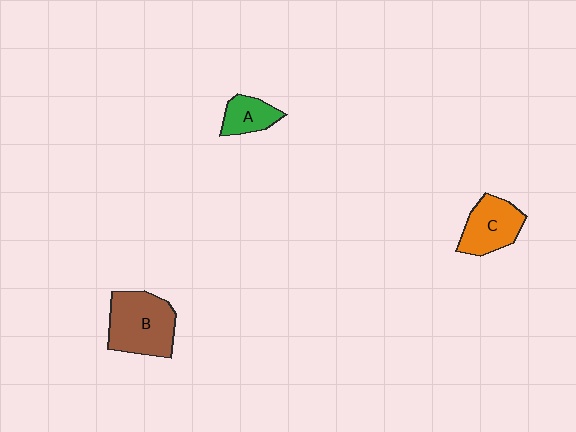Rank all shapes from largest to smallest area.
From largest to smallest: B (brown), C (orange), A (green).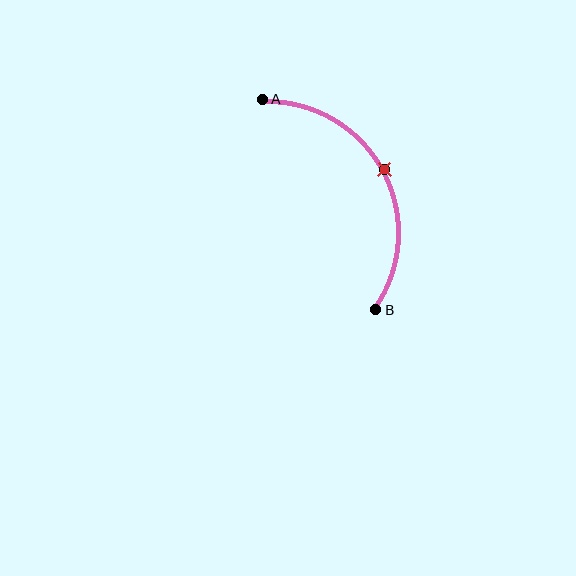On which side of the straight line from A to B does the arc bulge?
The arc bulges to the right of the straight line connecting A and B.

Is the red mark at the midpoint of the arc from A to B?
Yes. The red mark lies on the arc at equal arc-length from both A and B — it is the arc midpoint.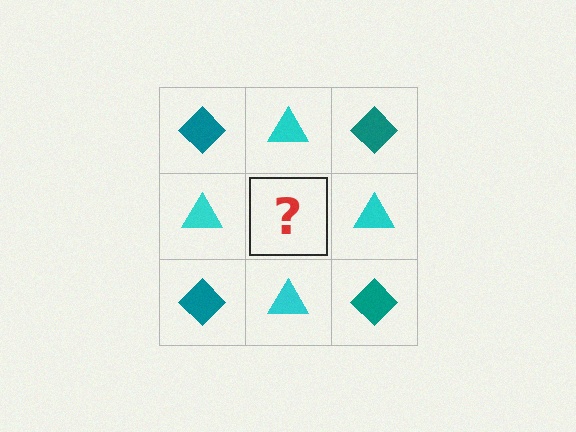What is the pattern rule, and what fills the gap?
The rule is that it alternates teal diamond and cyan triangle in a checkerboard pattern. The gap should be filled with a teal diamond.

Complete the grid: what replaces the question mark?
The question mark should be replaced with a teal diamond.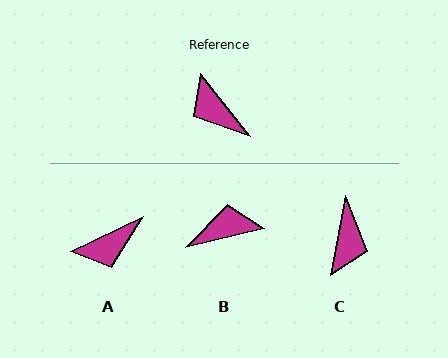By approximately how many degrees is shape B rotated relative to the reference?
Approximately 115 degrees clockwise.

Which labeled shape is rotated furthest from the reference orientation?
C, about 131 degrees away.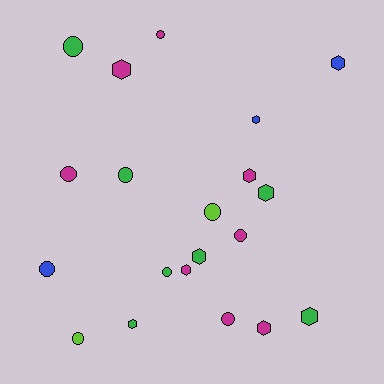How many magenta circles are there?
There are 4 magenta circles.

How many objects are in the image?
There are 20 objects.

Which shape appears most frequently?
Hexagon, with 10 objects.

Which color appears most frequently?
Magenta, with 8 objects.